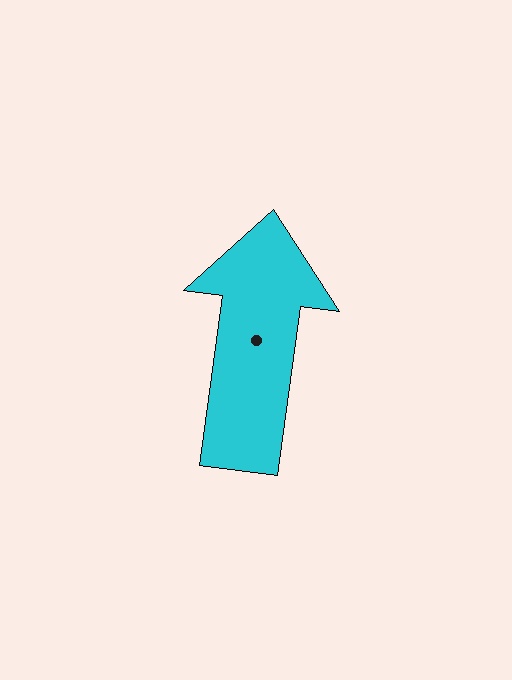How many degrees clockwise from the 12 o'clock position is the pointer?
Approximately 8 degrees.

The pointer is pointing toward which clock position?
Roughly 12 o'clock.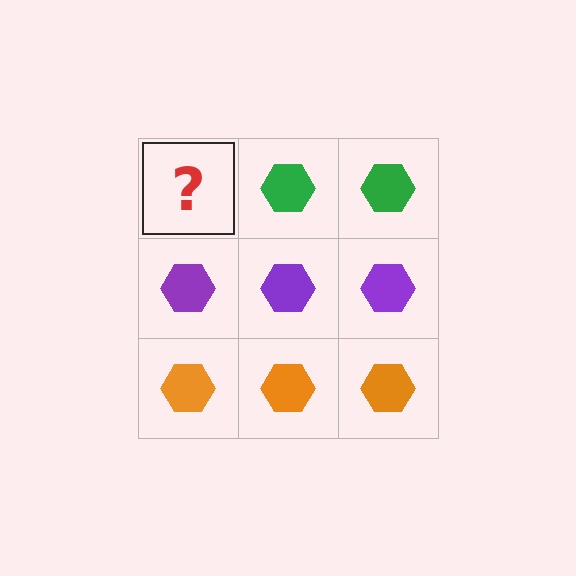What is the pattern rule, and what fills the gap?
The rule is that each row has a consistent color. The gap should be filled with a green hexagon.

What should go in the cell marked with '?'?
The missing cell should contain a green hexagon.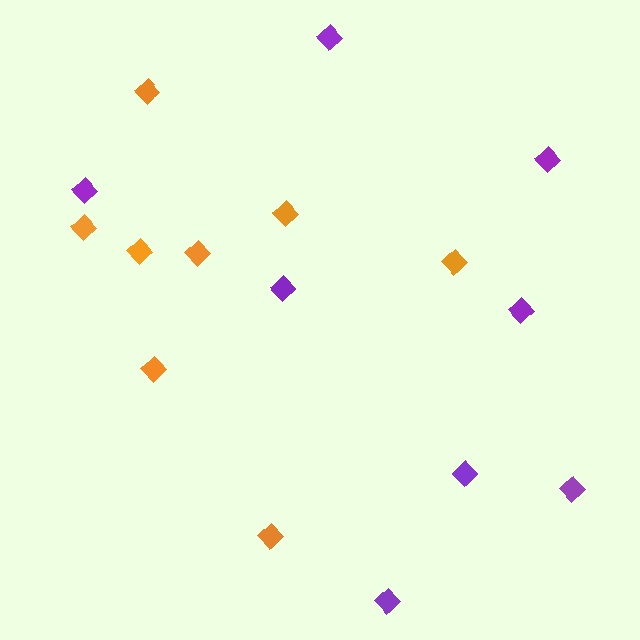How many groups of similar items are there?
There are 2 groups: one group of orange diamonds (8) and one group of purple diamonds (8).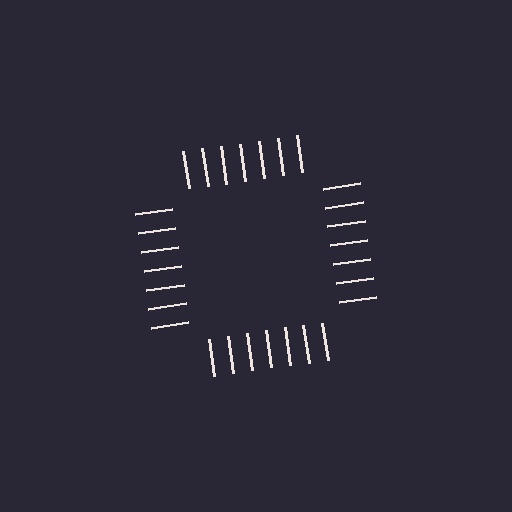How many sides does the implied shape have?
4 sides — the line-ends trace a square.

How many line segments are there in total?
28 — 7 along each of the 4 edges.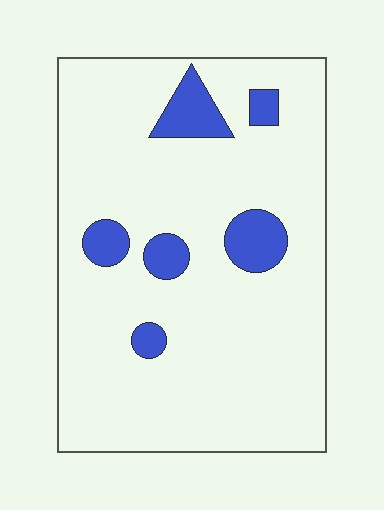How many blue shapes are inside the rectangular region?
6.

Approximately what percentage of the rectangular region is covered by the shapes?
Approximately 10%.